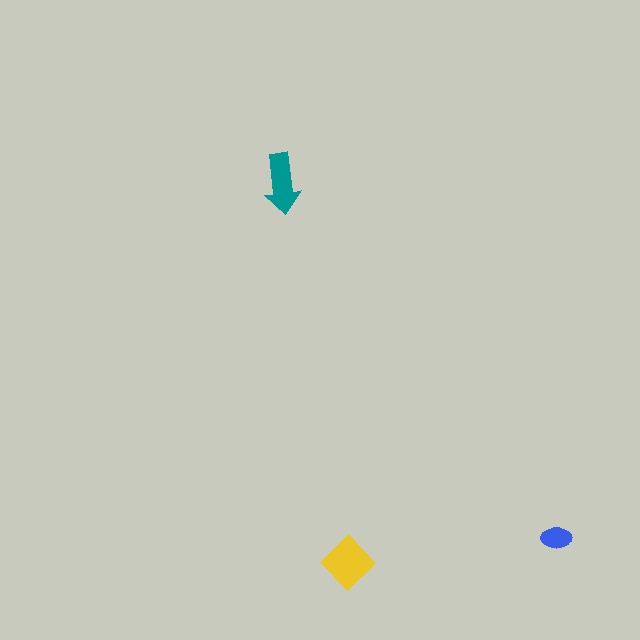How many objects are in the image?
There are 3 objects in the image.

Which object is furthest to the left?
The teal arrow is leftmost.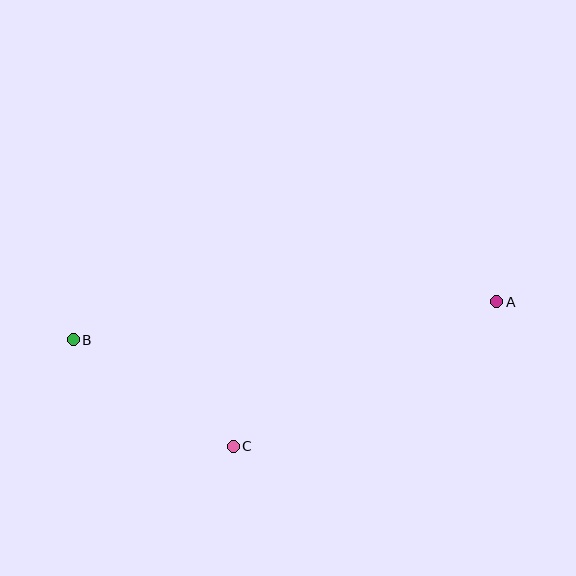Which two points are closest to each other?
Points B and C are closest to each other.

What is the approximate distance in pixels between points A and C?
The distance between A and C is approximately 300 pixels.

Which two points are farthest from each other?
Points A and B are farthest from each other.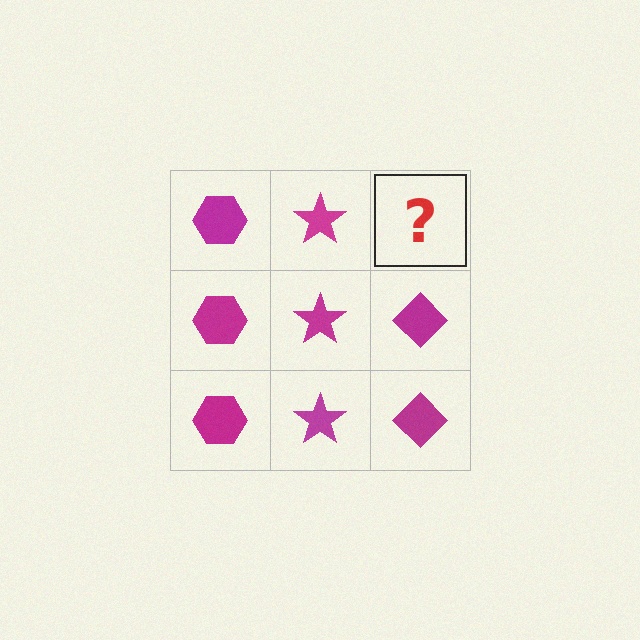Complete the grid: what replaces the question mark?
The question mark should be replaced with a magenta diamond.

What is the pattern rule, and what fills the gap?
The rule is that each column has a consistent shape. The gap should be filled with a magenta diamond.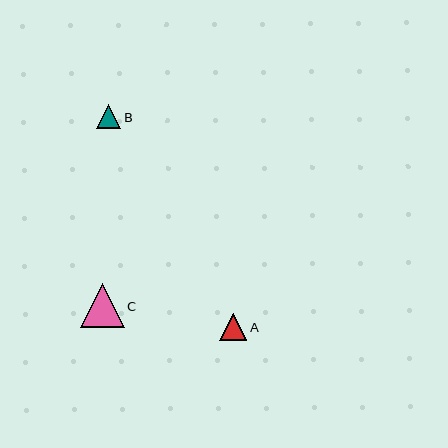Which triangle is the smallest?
Triangle B is the smallest with a size of approximately 24 pixels.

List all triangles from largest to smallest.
From largest to smallest: C, A, B.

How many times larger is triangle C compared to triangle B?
Triangle C is approximately 1.8 times the size of triangle B.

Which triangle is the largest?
Triangle C is the largest with a size of approximately 44 pixels.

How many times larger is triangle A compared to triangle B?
Triangle A is approximately 1.1 times the size of triangle B.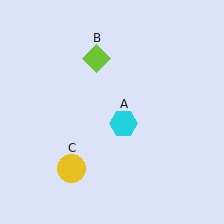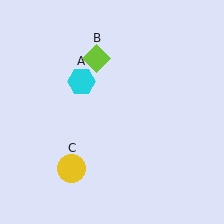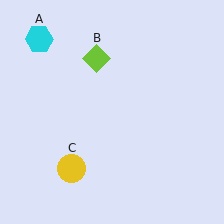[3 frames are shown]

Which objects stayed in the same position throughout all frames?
Lime diamond (object B) and yellow circle (object C) remained stationary.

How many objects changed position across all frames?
1 object changed position: cyan hexagon (object A).